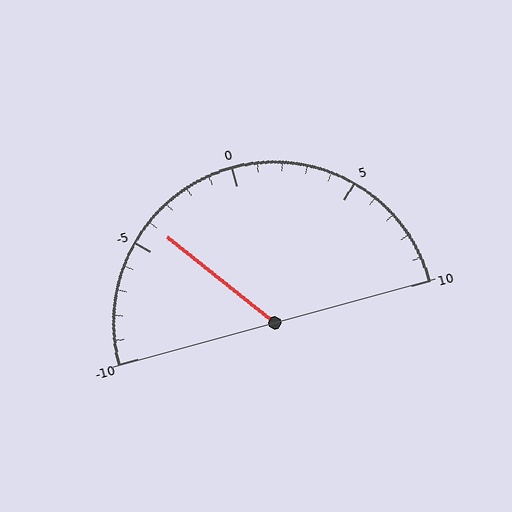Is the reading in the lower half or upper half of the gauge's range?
The reading is in the lower half of the range (-10 to 10).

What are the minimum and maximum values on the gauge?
The gauge ranges from -10 to 10.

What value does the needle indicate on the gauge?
The needle indicates approximately -4.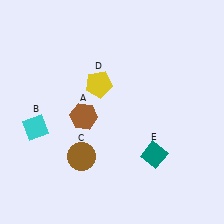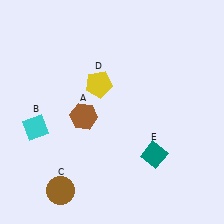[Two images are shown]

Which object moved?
The brown circle (C) moved down.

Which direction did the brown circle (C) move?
The brown circle (C) moved down.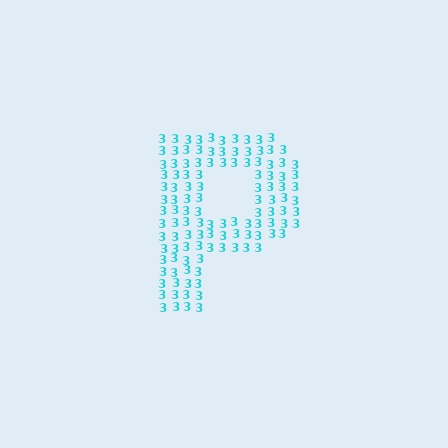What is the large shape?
The large shape is the letter P.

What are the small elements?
The small elements are digit 3's.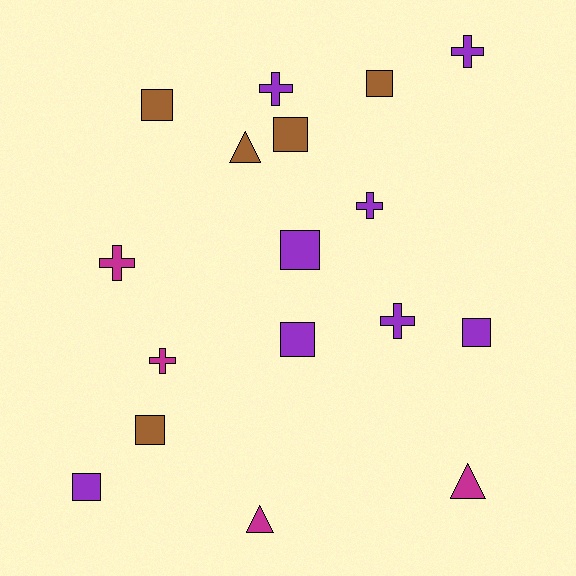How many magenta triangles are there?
There are 2 magenta triangles.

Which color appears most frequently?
Purple, with 8 objects.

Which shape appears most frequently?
Square, with 8 objects.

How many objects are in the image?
There are 17 objects.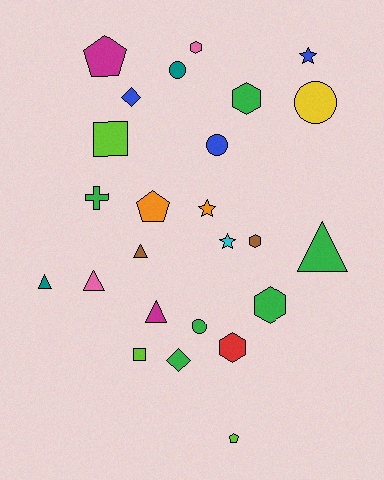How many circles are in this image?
There are 4 circles.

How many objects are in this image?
There are 25 objects.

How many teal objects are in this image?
There are 2 teal objects.